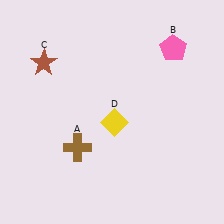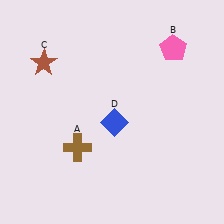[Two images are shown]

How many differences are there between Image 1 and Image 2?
There is 1 difference between the two images.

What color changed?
The diamond (D) changed from yellow in Image 1 to blue in Image 2.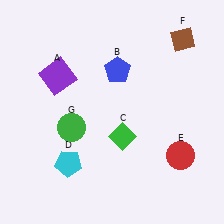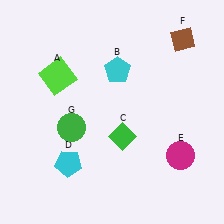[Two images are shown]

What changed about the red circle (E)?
In Image 1, E is red. In Image 2, it changed to magenta.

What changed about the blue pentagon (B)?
In Image 1, B is blue. In Image 2, it changed to cyan.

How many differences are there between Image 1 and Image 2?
There are 3 differences between the two images.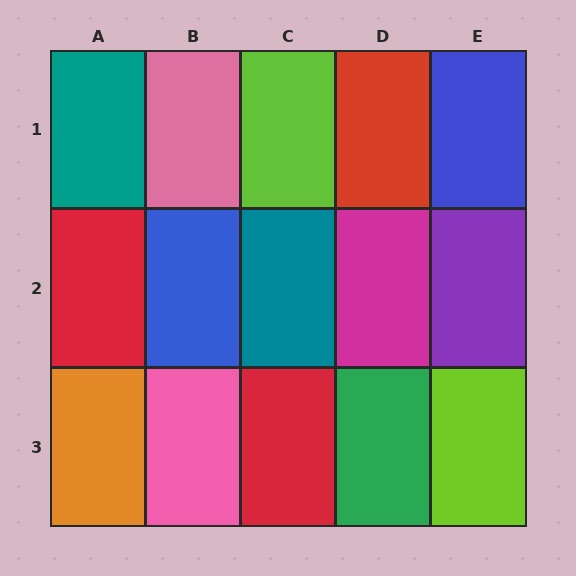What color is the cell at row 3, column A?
Orange.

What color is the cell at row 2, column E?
Purple.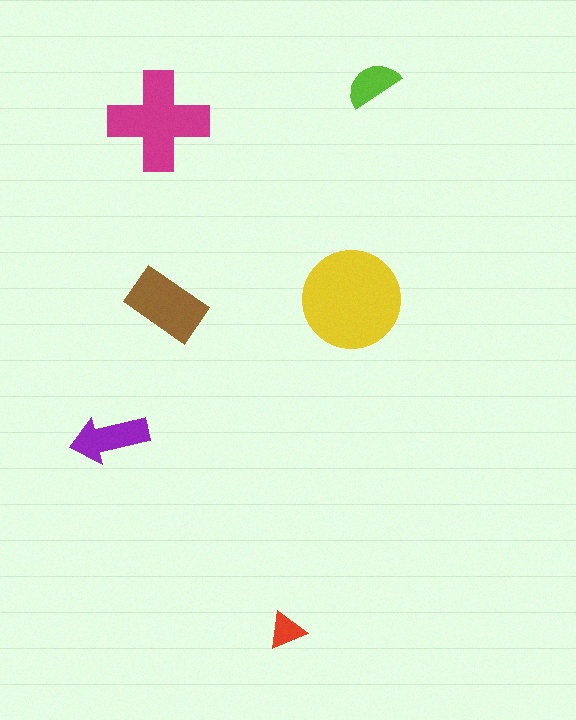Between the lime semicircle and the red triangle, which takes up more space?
The lime semicircle.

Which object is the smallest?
The red triangle.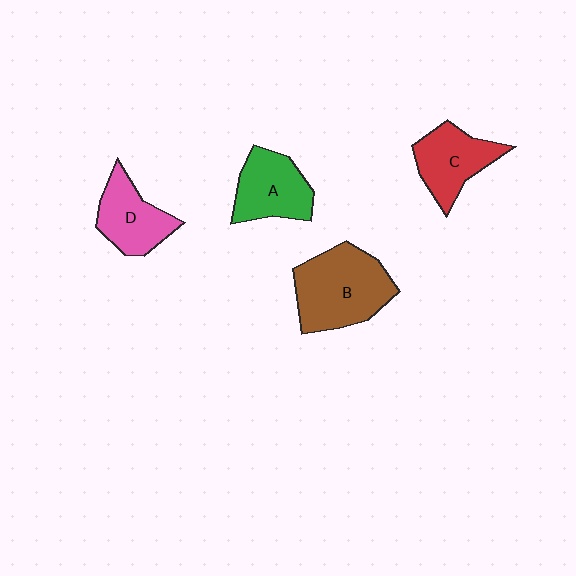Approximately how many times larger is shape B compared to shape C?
Approximately 1.5 times.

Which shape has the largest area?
Shape B (brown).